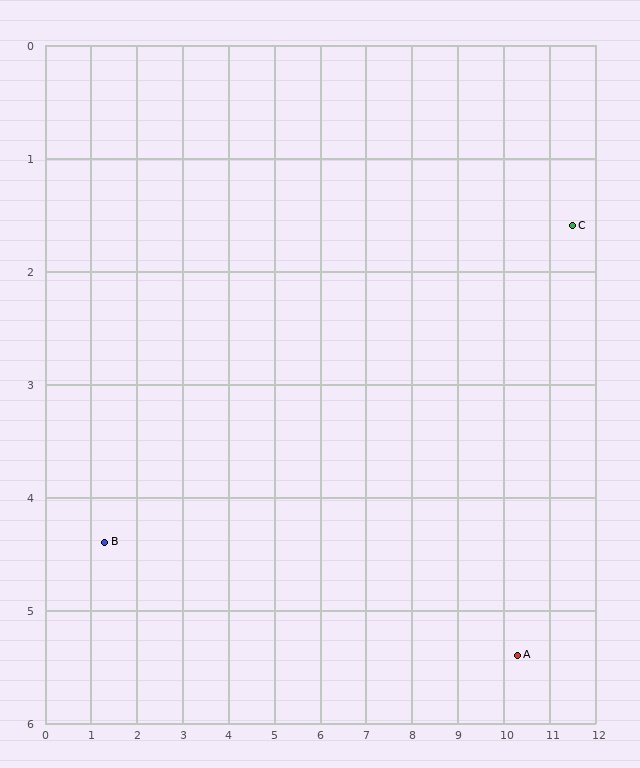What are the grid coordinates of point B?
Point B is at approximately (1.3, 4.4).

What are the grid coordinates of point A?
Point A is at approximately (10.3, 5.4).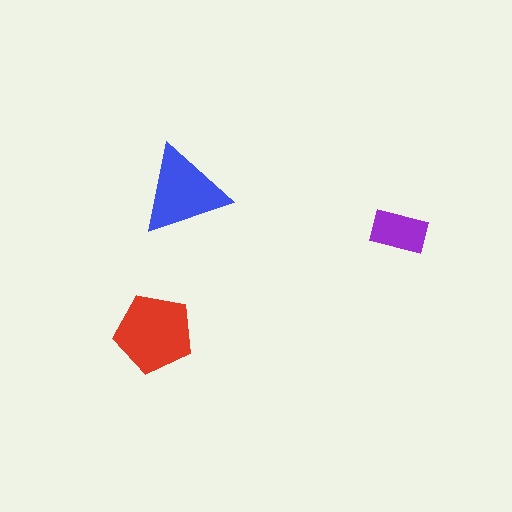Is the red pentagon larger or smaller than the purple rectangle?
Larger.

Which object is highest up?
The blue triangle is topmost.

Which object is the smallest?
The purple rectangle.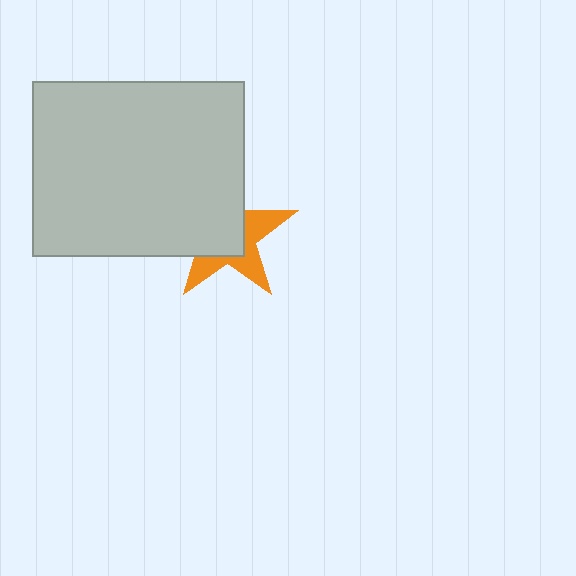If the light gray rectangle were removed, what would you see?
You would see the complete orange star.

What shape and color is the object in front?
The object in front is a light gray rectangle.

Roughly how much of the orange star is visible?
A small part of it is visible (roughly 42%).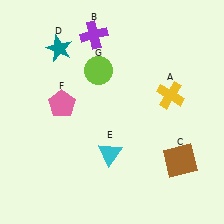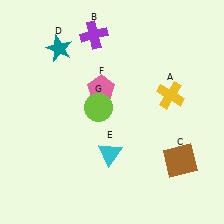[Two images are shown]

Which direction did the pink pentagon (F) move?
The pink pentagon (F) moved right.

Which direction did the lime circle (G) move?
The lime circle (G) moved down.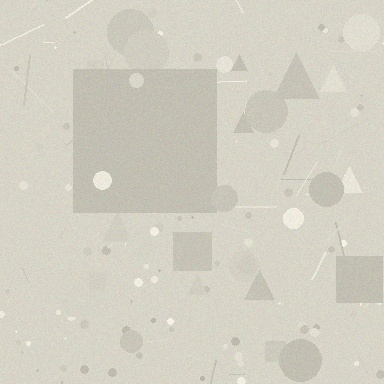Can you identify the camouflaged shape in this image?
The camouflaged shape is a square.